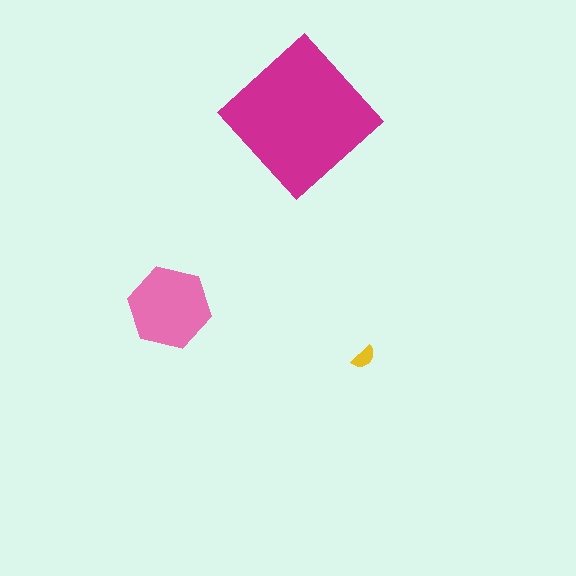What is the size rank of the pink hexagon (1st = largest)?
2nd.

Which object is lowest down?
The yellow semicircle is bottommost.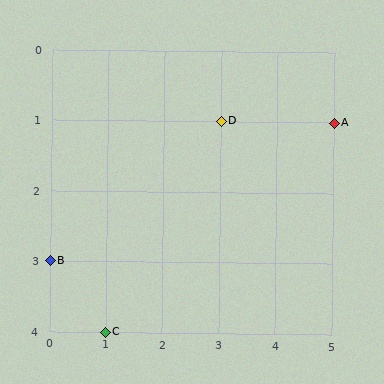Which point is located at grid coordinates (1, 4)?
Point C is at (1, 4).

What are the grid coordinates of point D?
Point D is at grid coordinates (3, 1).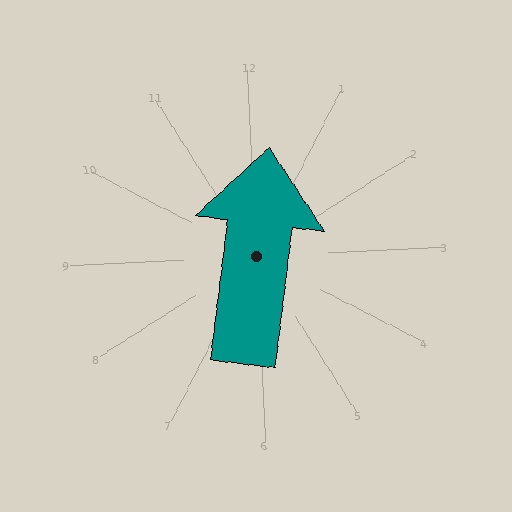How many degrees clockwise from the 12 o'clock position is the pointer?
Approximately 10 degrees.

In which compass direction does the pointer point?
North.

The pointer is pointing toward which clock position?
Roughly 12 o'clock.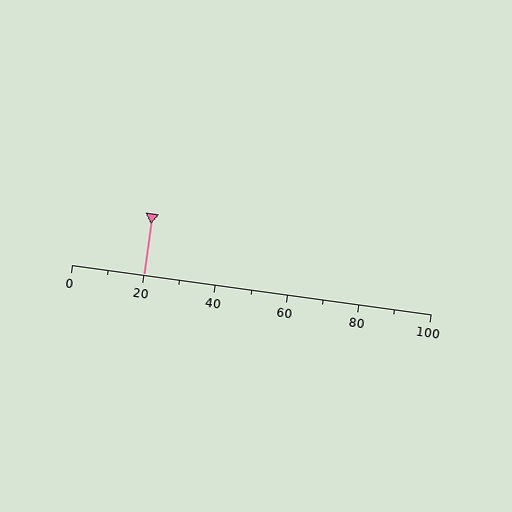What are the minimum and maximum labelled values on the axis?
The axis runs from 0 to 100.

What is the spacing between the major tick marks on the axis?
The major ticks are spaced 20 apart.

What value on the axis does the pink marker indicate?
The marker indicates approximately 20.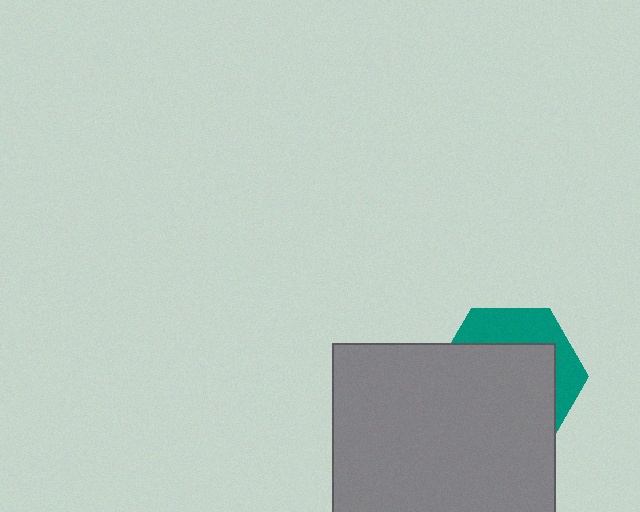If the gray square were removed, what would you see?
You would see the complete teal hexagon.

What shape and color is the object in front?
The object in front is a gray square.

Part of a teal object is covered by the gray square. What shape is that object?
It is a hexagon.